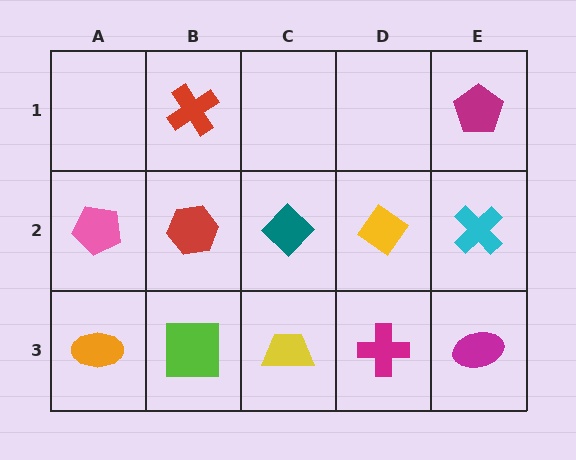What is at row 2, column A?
A pink pentagon.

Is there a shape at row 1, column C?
No, that cell is empty.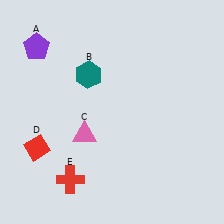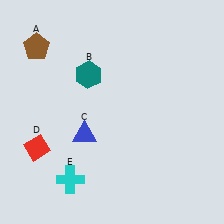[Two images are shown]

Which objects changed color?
A changed from purple to brown. C changed from pink to blue. E changed from red to cyan.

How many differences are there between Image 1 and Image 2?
There are 3 differences between the two images.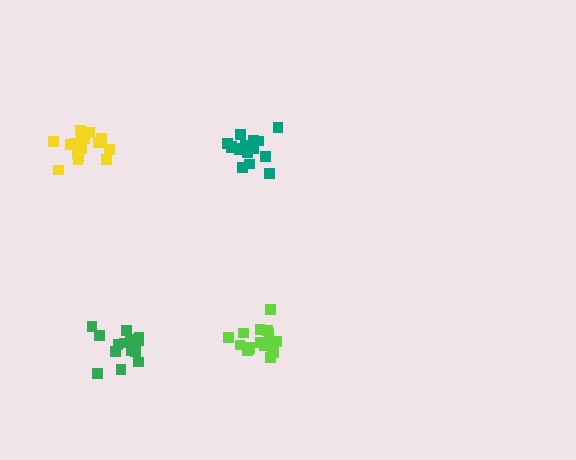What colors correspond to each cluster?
The clusters are colored: lime, teal, green, yellow.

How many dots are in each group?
Group 1: 19 dots, Group 2: 17 dots, Group 3: 16 dots, Group 4: 17 dots (69 total).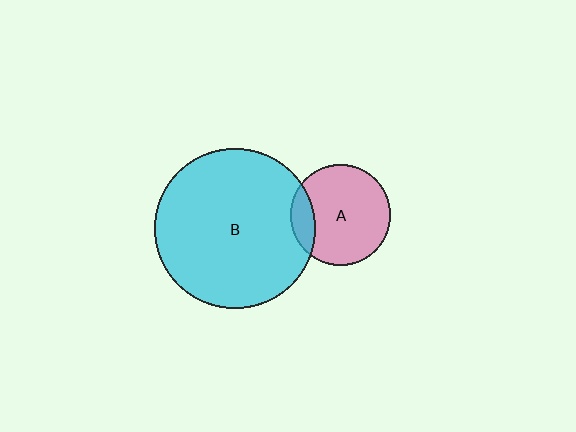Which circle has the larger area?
Circle B (cyan).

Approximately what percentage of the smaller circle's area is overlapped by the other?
Approximately 15%.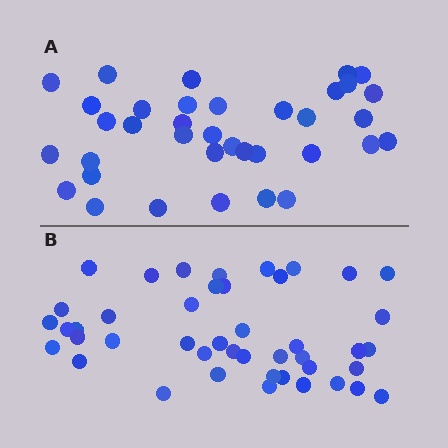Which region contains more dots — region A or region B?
Region B (the bottom region) has more dots.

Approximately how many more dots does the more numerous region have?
Region B has roughly 8 or so more dots than region A.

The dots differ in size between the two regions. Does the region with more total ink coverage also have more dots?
No. Region A has more total ink coverage because its dots are larger, but region B actually contains more individual dots. Total area can be misleading — the number of items is what matters here.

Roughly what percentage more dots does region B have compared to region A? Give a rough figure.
About 20% more.